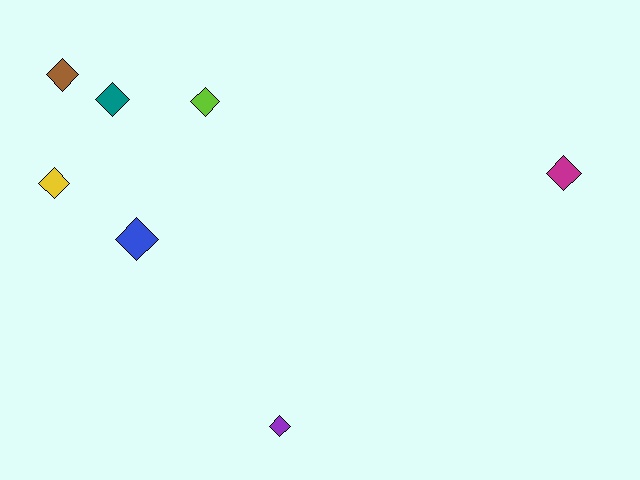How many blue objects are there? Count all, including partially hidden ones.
There is 1 blue object.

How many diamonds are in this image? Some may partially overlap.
There are 7 diamonds.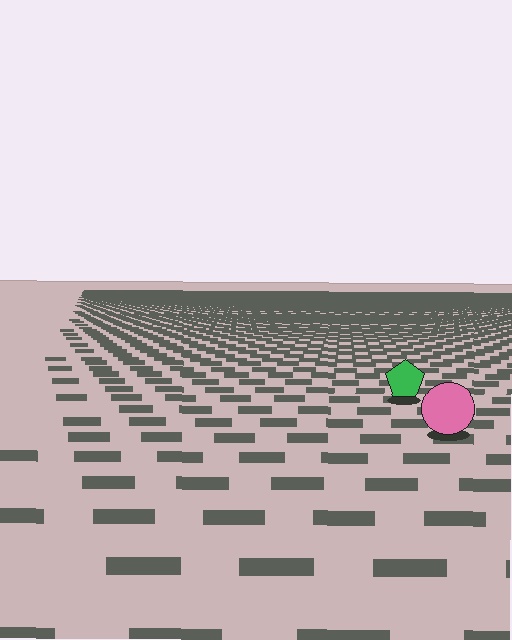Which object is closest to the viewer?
The pink circle is closest. The texture marks near it are larger and more spread out.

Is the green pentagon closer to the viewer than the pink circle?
No. The pink circle is closer — you can tell from the texture gradient: the ground texture is coarser near it.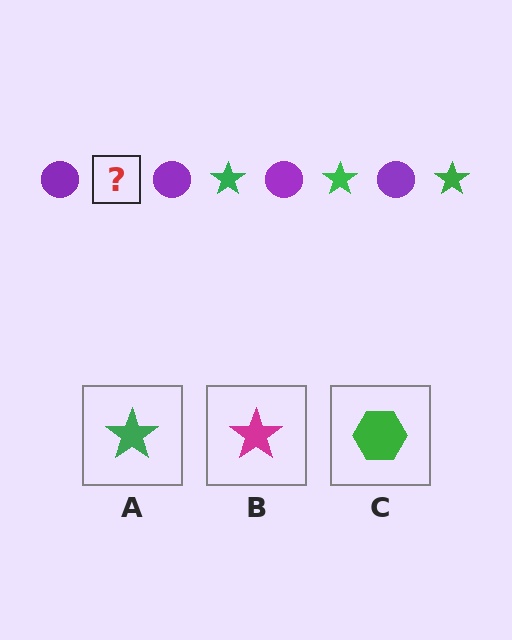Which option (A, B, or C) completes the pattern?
A.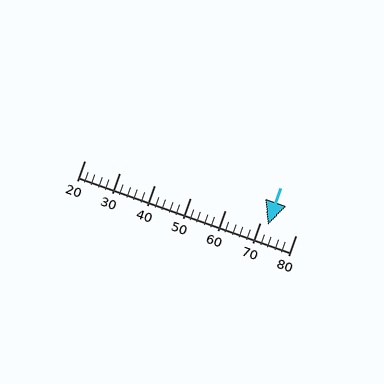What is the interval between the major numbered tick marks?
The major tick marks are spaced 10 units apart.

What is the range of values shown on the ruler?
The ruler shows values from 20 to 80.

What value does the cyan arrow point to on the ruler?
The cyan arrow points to approximately 72.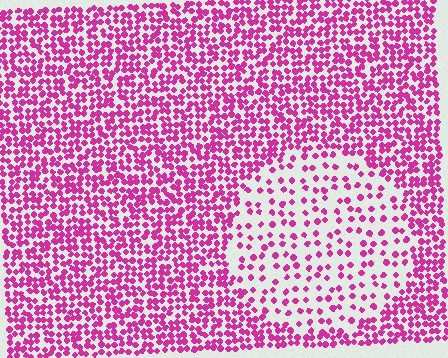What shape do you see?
I see a circle.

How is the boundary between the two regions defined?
The boundary is defined by a change in element density (approximately 2.5x ratio). All elements are the same color, size, and shape.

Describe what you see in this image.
The image contains small magenta elements arranged at two different densities. A circle-shaped region is visible where the elements are less densely packed than the surrounding area.